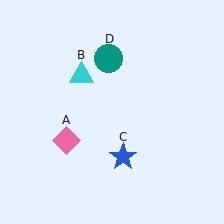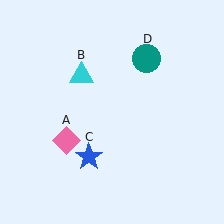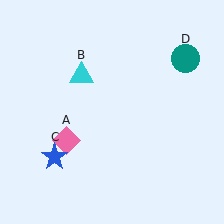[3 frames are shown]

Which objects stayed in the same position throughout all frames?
Pink diamond (object A) and cyan triangle (object B) remained stationary.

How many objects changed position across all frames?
2 objects changed position: blue star (object C), teal circle (object D).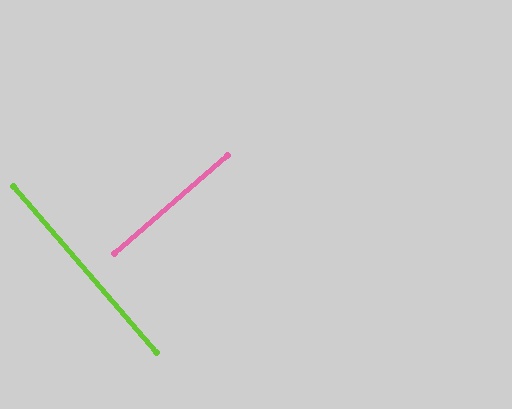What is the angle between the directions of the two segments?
Approximately 90 degrees.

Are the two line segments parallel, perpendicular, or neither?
Perpendicular — they meet at approximately 90°.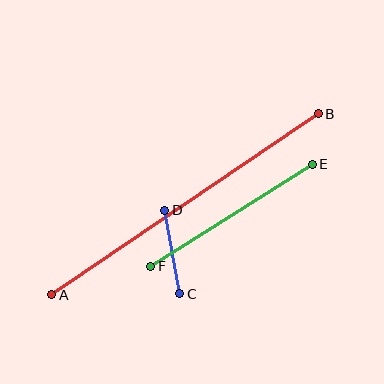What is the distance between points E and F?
The distance is approximately 191 pixels.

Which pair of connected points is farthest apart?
Points A and B are farthest apart.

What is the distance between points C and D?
The distance is approximately 85 pixels.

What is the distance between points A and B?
The distance is approximately 322 pixels.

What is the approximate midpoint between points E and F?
The midpoint is at approximately (232, 215) pixels.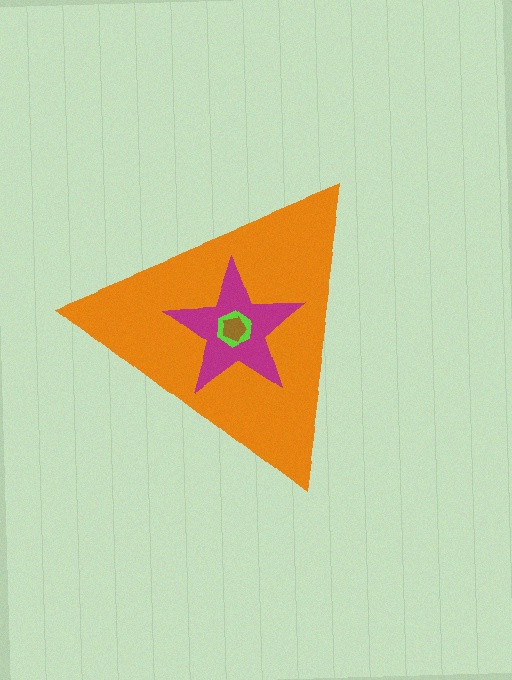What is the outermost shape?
The orange triangle.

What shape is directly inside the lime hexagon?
The brown pentagon.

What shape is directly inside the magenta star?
The lime hexagon.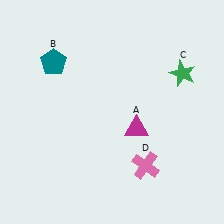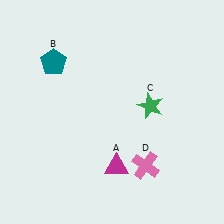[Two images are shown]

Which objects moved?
The objects that moved are: the magenta triangle (A), the green star (C).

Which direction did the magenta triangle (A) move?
The magenta triangle (A) moved down.